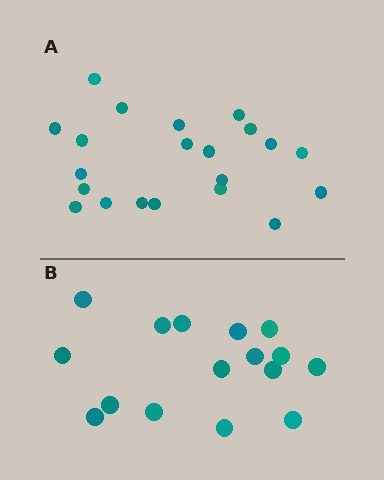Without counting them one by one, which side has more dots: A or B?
Region A (the top region) has more dots.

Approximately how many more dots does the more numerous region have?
Region A has about 5 more dots than region B.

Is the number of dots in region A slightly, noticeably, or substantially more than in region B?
Region A has noticeably more, but not dramatically so. The ratio is roughly 1.3 to 1.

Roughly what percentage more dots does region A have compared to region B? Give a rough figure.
About 30% more.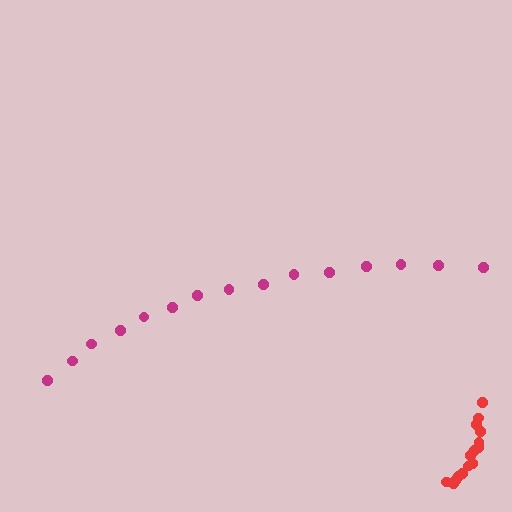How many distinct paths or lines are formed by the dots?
There are 2 distinct paths.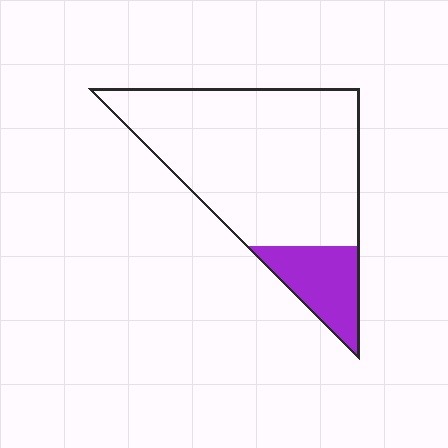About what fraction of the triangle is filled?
About one sixth (1/6).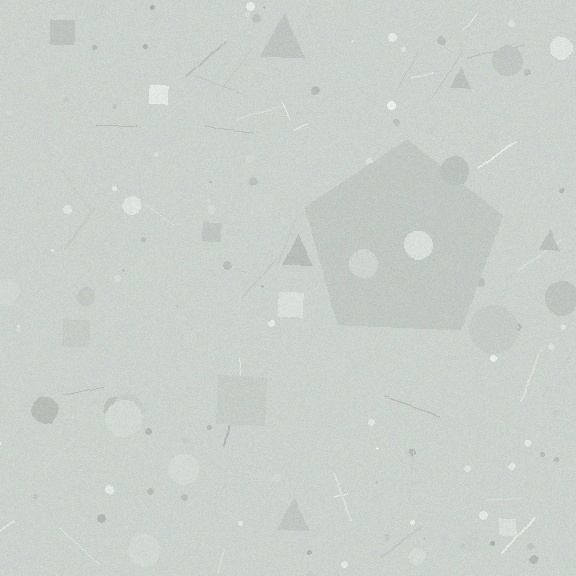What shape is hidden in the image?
A pentagon is hidden in the image.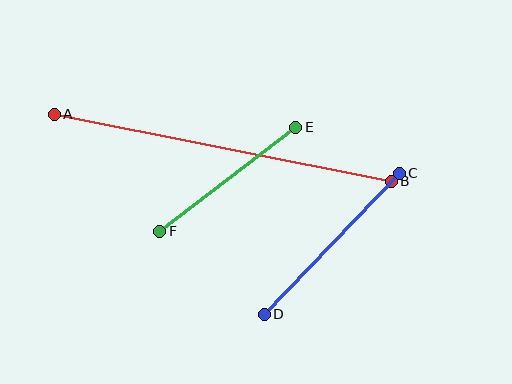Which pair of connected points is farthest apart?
Points A and B are farthest apart.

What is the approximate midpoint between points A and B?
The midpoint is at approximately (223, 148) pixels.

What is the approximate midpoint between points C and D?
The midpoint is at approximately (332, 244) pixels.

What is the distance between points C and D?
The distance is approximately 195 pixels.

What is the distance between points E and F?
The distance is approximately 171 pixels.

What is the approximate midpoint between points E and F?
The midpoint is at approximately (228, 179) pixels.